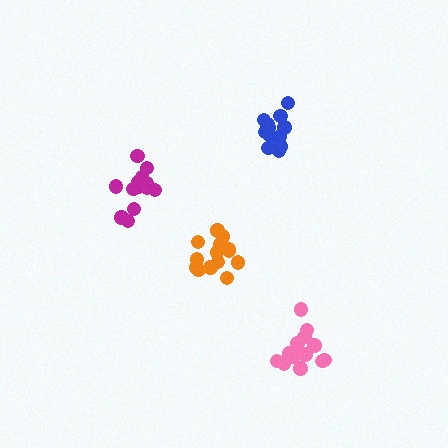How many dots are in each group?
Group 1: 15 dots, Group 2: 13 dots, Group 3: 13 dots, Group 4: 14 dots (55 total).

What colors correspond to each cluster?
The clusters are colored: magenta, pink, blue, orange.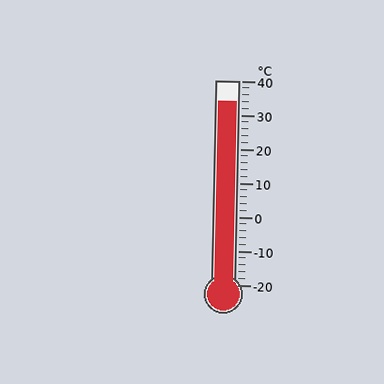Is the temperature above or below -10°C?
The temperature is above -10°C.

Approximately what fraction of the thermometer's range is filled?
The thermometer is filled to approximately 90% of its range.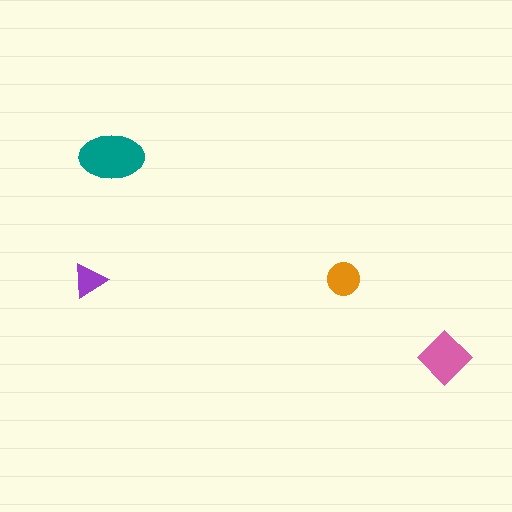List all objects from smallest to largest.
The purple triangle, the orange circle, the pink diamond, the teal ellipse.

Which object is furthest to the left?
The purple triangle is leftmost.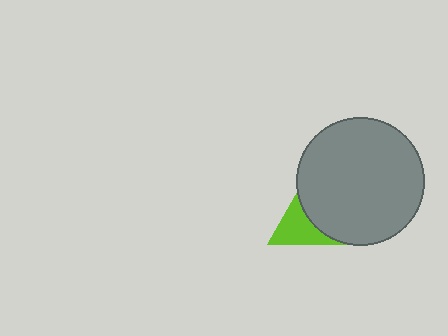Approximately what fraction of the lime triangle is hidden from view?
Roughly 55% of the lime triangle is hidden behind the gray circle.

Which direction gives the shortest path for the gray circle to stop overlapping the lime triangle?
Moving right gives the shortest separation.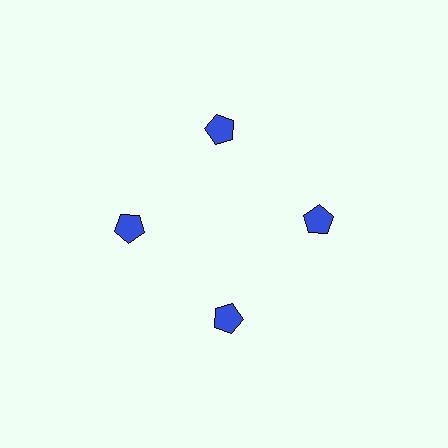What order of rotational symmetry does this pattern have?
This pattern has 4-fold rotational symmetry.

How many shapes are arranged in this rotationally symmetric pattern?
There are 4 shapes, arranged in 4 groups of 1.